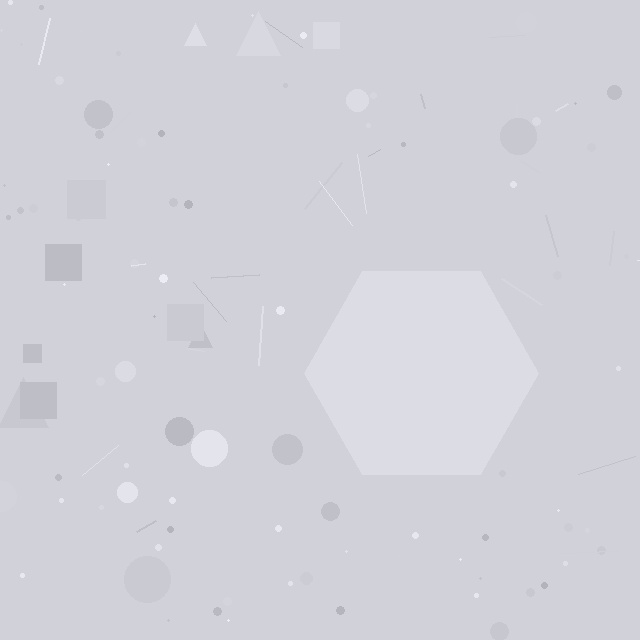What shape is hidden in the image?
A hexagon is hidden in the image.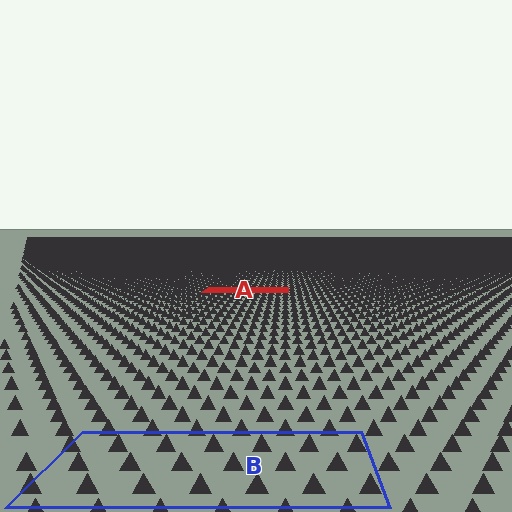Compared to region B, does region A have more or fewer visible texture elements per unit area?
Region A has more texture elements per unit area — they are packed more densely because it is farther away.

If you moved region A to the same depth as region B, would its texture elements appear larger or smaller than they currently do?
They would appear larger. At a closer depth, the same texture elements are projected at a bigger on-screen size.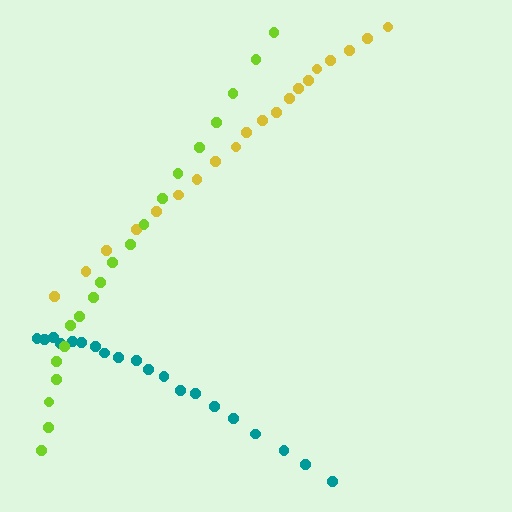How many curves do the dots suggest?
There are 3 distinct paths.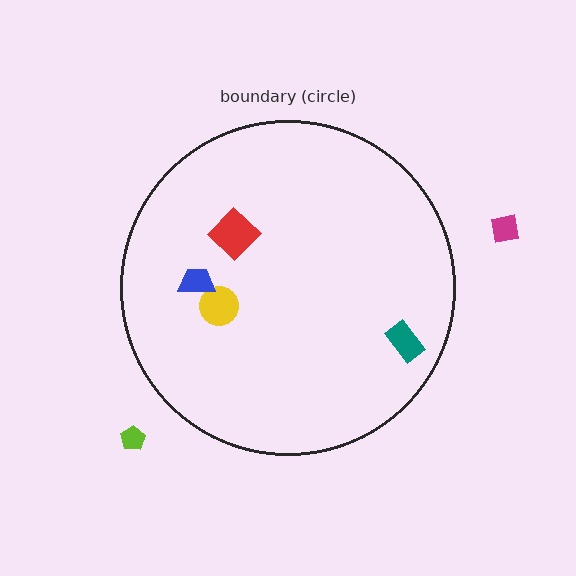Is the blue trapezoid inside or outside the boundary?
Inside.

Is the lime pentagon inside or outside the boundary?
Outside.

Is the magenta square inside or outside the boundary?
Outside.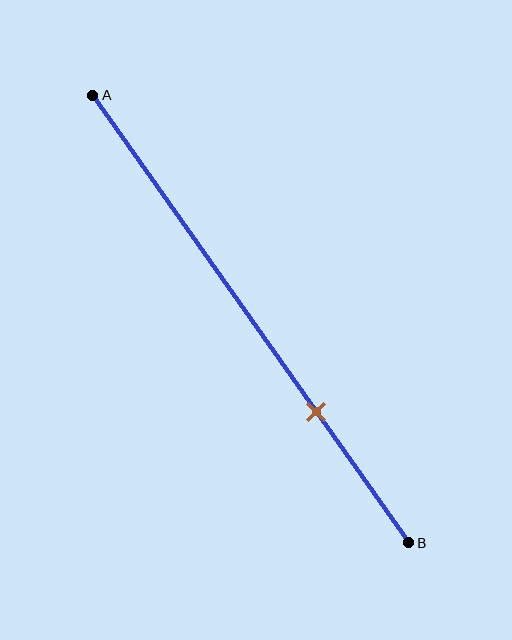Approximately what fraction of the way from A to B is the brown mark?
The brown mark is approximately 70% of the way from A to B.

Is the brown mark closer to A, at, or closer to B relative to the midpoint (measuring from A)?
The brown mark is closer to point B than the midpoint of segment AB.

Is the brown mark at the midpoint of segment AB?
No, the mark is at about 70% from A, not at the 50% midpoint.